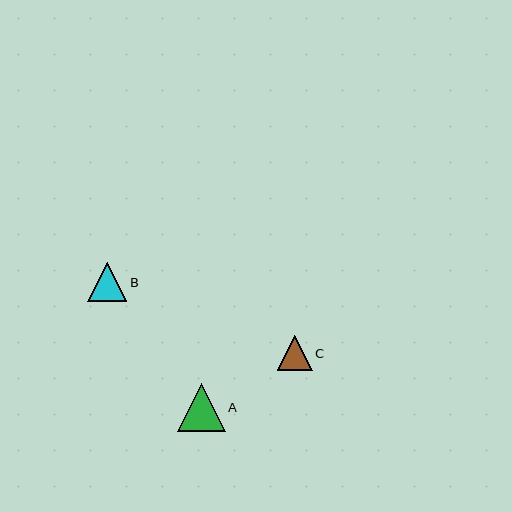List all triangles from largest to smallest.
From largest to smallest: A, B, C.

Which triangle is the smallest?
Triangle C is the smallest with a size of approximately 35 pixels.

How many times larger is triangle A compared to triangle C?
Triangle A is approximately 1.4 times the size of triangle C.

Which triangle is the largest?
Triangle A is the largest with a size of approximately 48 pixels.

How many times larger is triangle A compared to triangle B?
Triangle A is approximately 1.2 times the size of triangle B.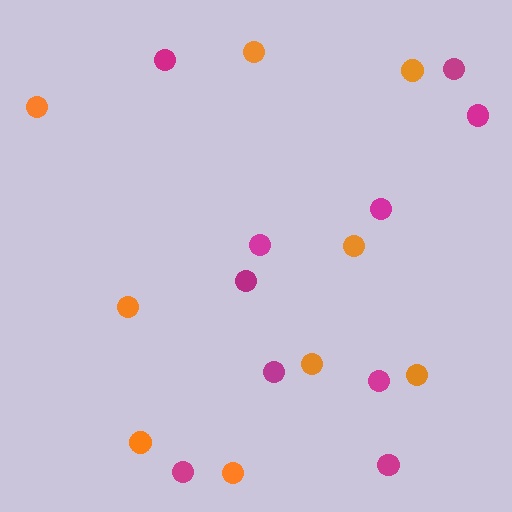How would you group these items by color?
There are 2 groups: one group of magenta circles (10) and one group of orange circles (9).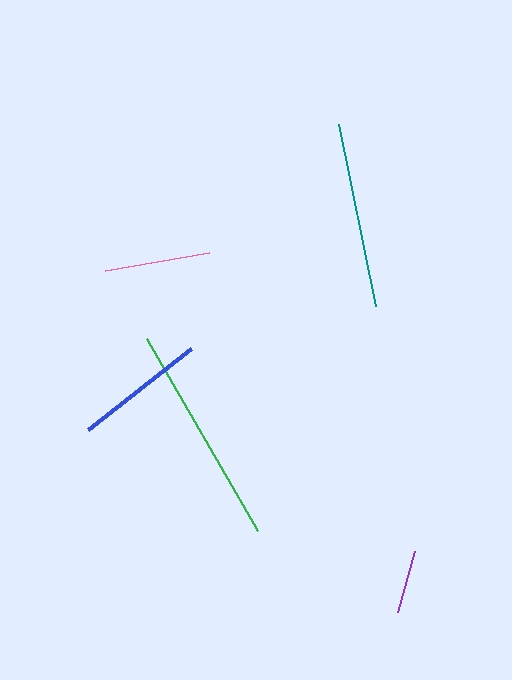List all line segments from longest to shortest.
From longest to shortest: green, teal, blue, pink, purple.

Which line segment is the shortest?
The purple line is the shortest at approximately 63 pixels.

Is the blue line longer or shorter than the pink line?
The blue line is longer than the pink line.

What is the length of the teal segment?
The teal segment is approximately 186 pixels long.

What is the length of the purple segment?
The purple segment is approximately 63 pixels long.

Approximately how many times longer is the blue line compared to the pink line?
The blue line is approximately 1.2 times the length of the pink line.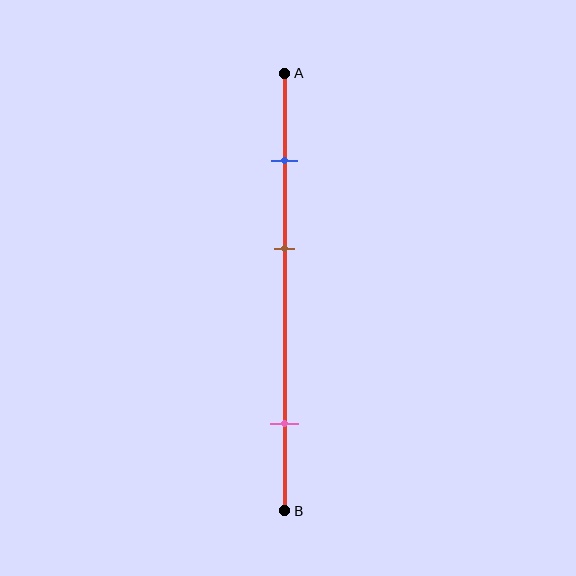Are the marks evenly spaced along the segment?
No, the marks are not evenly spaced.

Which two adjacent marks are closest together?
The blue and brown marks are the closest adjacent pair.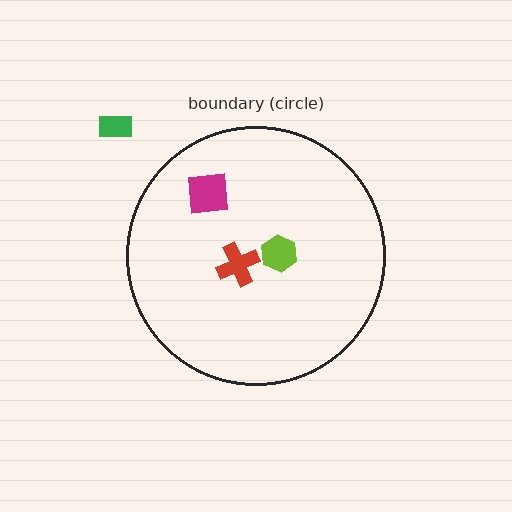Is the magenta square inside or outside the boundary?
Inside.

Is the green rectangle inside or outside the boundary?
Outside.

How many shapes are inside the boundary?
3 inside, 1 outside.